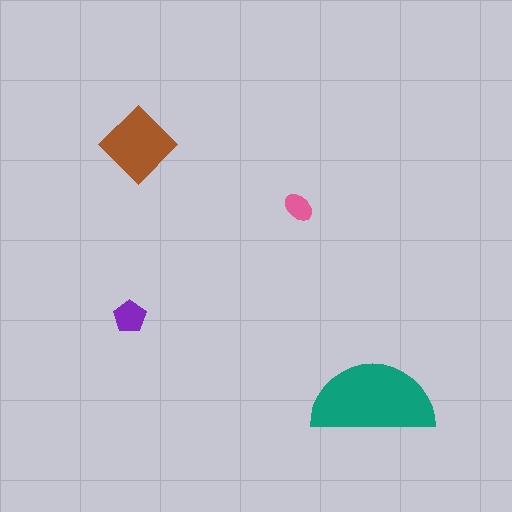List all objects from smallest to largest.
The pink ellipse, the purple pentagon, the brown diamond, the teal semicircle.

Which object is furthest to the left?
The purple pentagon is leftmost.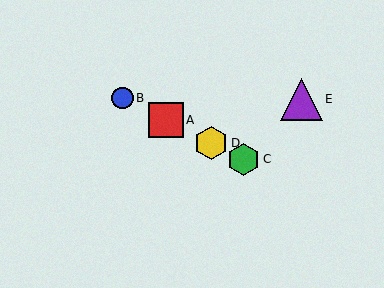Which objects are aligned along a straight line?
Objects A, B, C, D are aligned along a straight line.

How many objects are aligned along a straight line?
4 objects (A, B, C, D) are aligned along a straight line.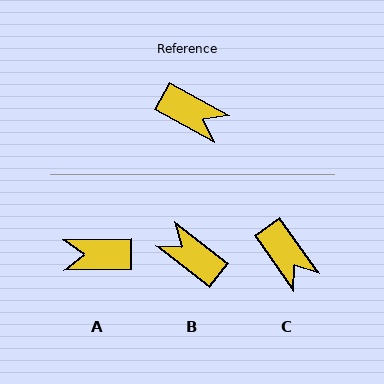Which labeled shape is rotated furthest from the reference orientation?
B, about 171 degrees away.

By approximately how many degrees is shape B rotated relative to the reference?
Approximately 171 degrees counter-clockwise.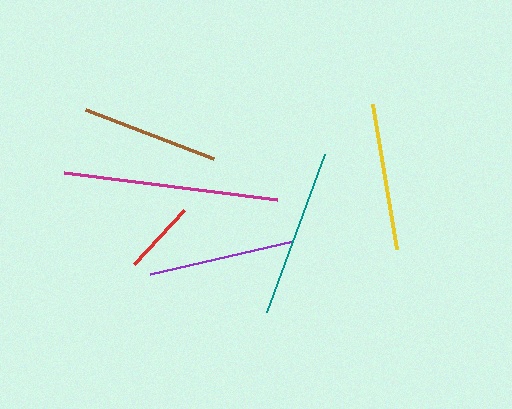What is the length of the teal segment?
The teal segment is approximately 168 pixels long.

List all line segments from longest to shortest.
From longest to shortest: magenta, teal, yellow, purple, brown, red.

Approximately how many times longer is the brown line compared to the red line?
The brown line is approximately 1.9 times the length of the red line.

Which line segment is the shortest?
The red line is the shortest at approximately 73 pixels.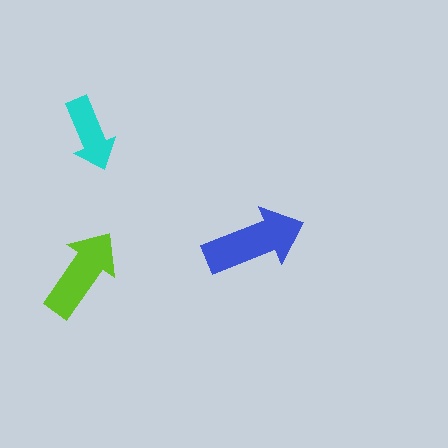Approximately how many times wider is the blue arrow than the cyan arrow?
About 1.5 times wider.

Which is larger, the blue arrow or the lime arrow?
The blue one.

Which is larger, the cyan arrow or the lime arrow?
The lime one.